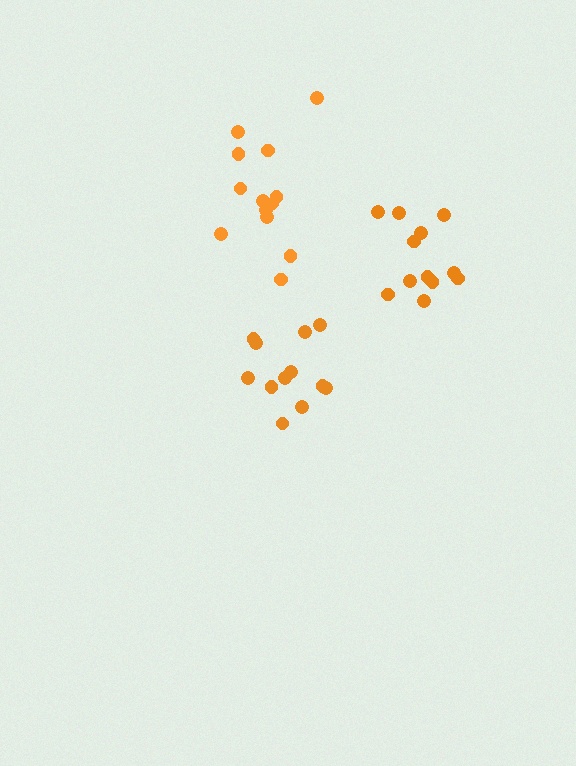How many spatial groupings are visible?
There are 3 spatial groupings.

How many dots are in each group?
Group 1: 12 dots, Group 2: 12 dots, Group 3: 13 dots (37 total).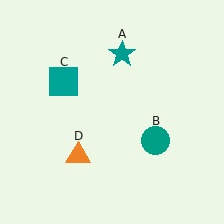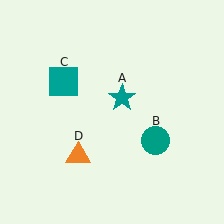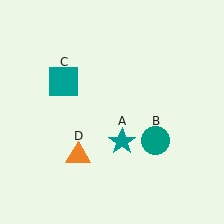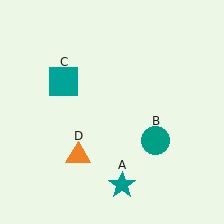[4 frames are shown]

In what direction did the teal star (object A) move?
The teal star (object A) moved down.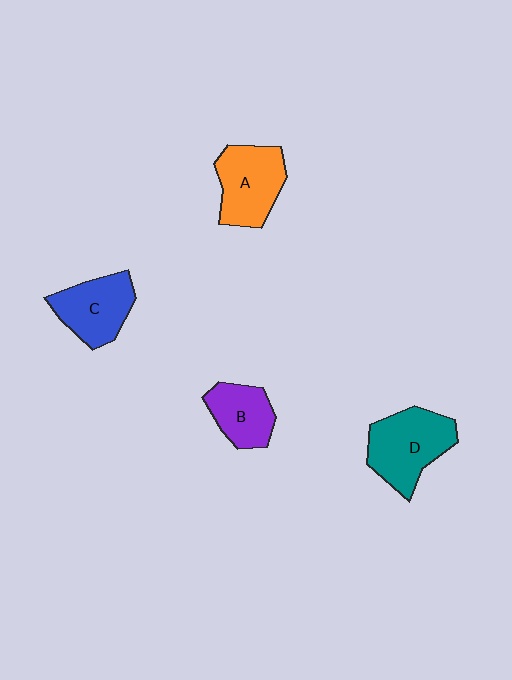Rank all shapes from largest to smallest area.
From largest to smallest: D (teal), A (orange), C (blue), B (purple).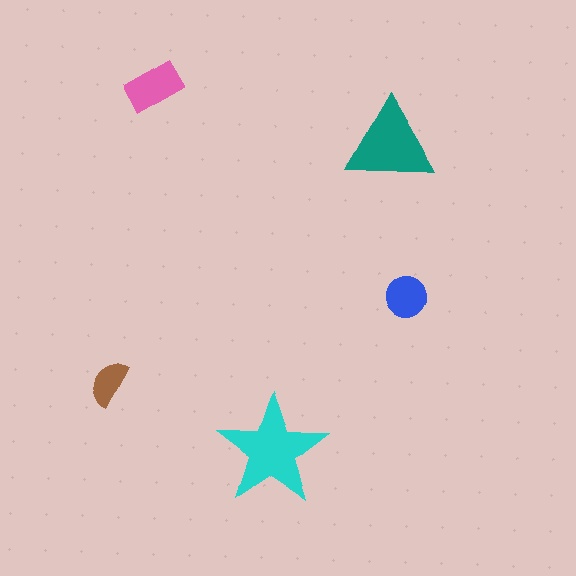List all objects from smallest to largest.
The brown semicircle, the blue circle, the pink rectangle, the teal triangle, the cyan star.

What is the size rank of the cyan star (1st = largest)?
1st.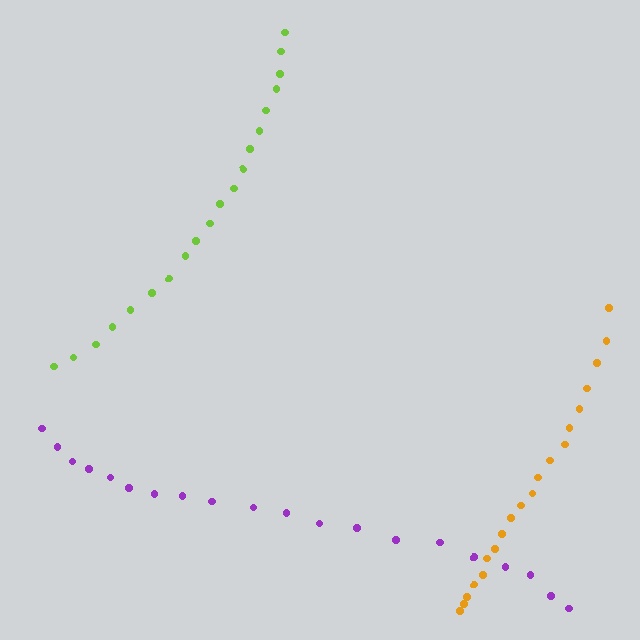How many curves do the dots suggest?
There are 3 distinct paths.